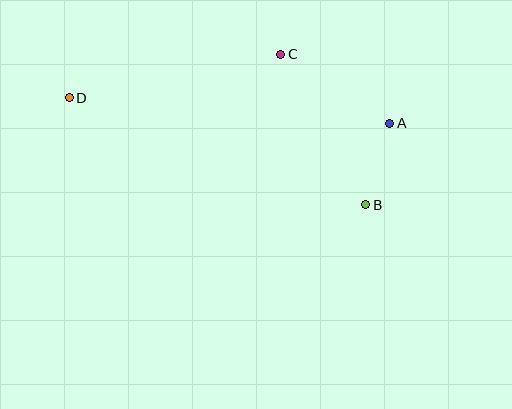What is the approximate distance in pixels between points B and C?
The distance between B and C is approximately 173 pixels.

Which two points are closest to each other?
Points A and B are closest to each other.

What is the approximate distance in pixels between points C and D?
The distance between C and D is approximately 215 pixels.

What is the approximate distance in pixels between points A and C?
The distance between A and C is approximately 129 pixels.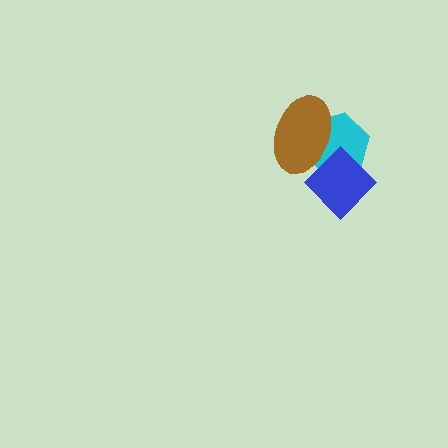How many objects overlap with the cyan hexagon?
2 objects overlap with the cyan hexagon.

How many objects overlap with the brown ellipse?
2 objects overlap with the brown ellipse.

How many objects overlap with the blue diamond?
2 objects overlap with the blue diamond.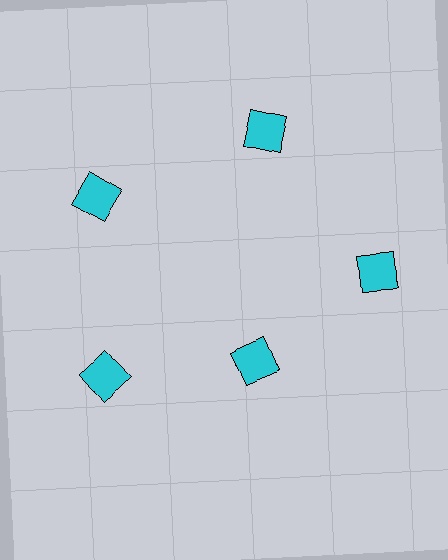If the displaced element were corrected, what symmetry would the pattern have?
It would have 5-fold rotational symmetry — the pattern would map onto itself every 72 degrees.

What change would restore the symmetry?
The symmetry would be restored by moving it outward, back onto the ring so that all 5 squares sit at equal angles and equal distance from the center.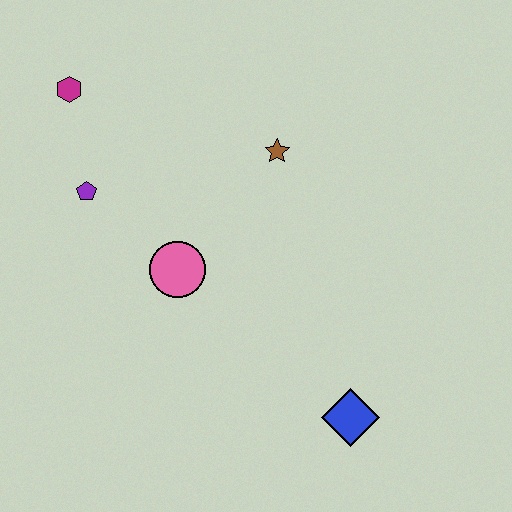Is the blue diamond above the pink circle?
No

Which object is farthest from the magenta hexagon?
The blue diamond is farthest from the magenta hexagon.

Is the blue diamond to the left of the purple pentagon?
No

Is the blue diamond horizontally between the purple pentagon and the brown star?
No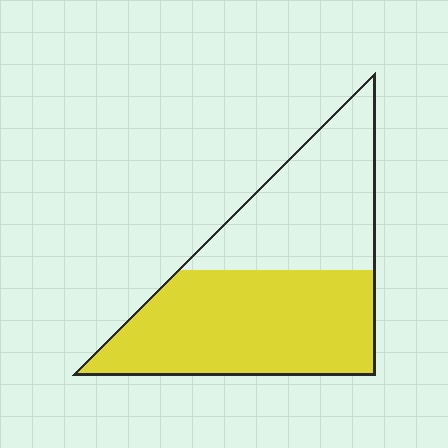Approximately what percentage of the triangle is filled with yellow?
Approximately 60%.